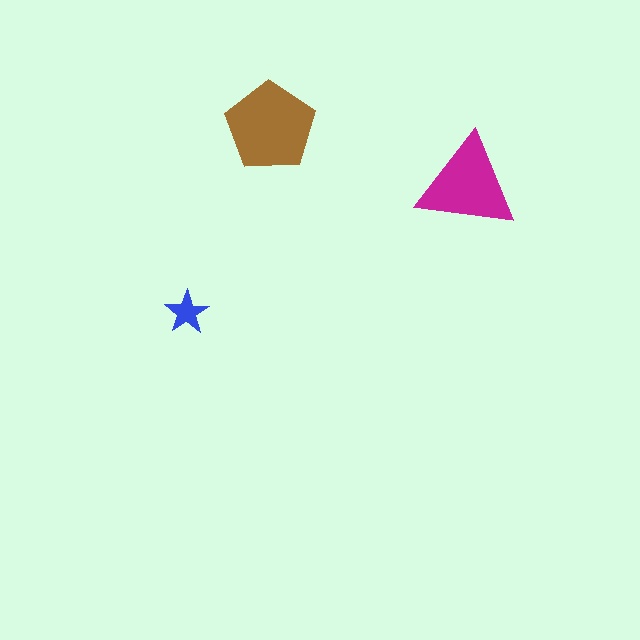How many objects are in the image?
There are 3 objects in the image.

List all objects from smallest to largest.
The blue star, the magenta triangle, the brown pentagon.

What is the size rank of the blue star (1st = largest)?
3rd.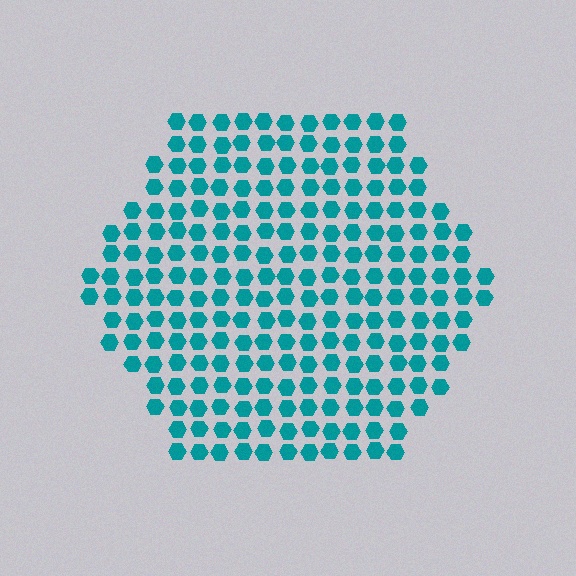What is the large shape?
The large shape is a hexagon.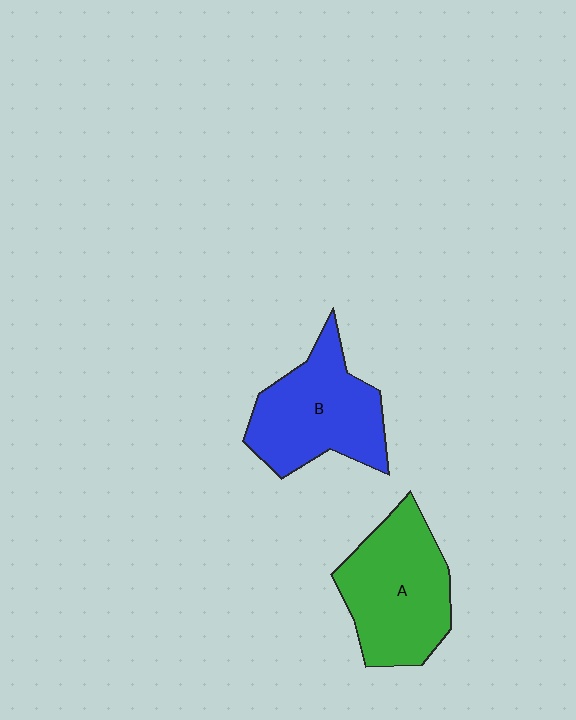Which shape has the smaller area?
Shape B (blue).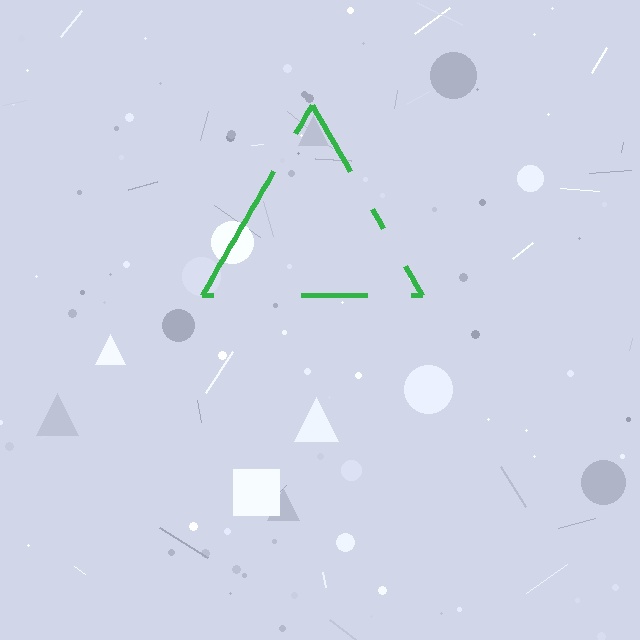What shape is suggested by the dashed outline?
The dashed outline suggests a triangle.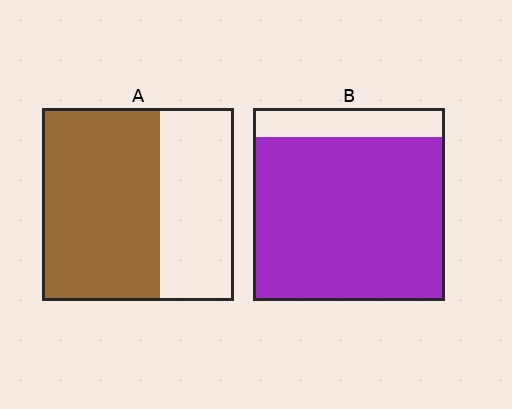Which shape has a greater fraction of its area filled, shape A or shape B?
Shape B.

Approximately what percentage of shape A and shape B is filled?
A is approximately 60% and B is approximately 85%.